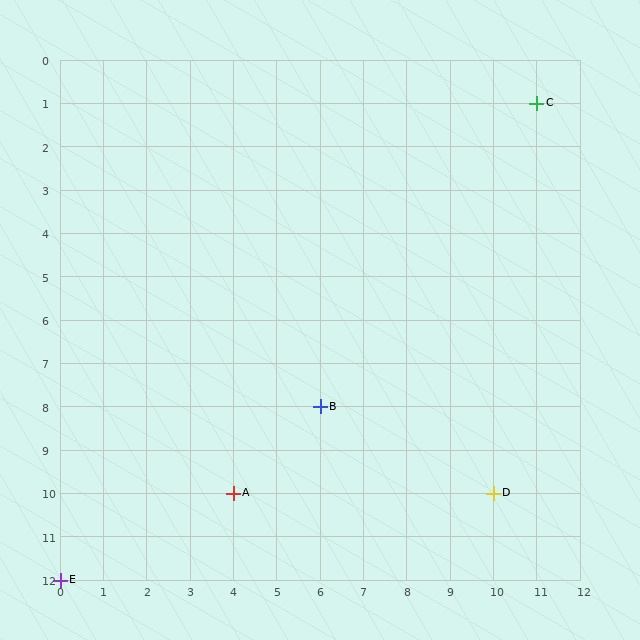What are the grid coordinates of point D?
Point D is at grid coordinates (10, 10).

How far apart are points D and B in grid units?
Points D and B are 4 columns and 2 rows apart (about 4.5 grid units diagonally).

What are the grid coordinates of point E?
Point E is at grid coordinates (0, 12).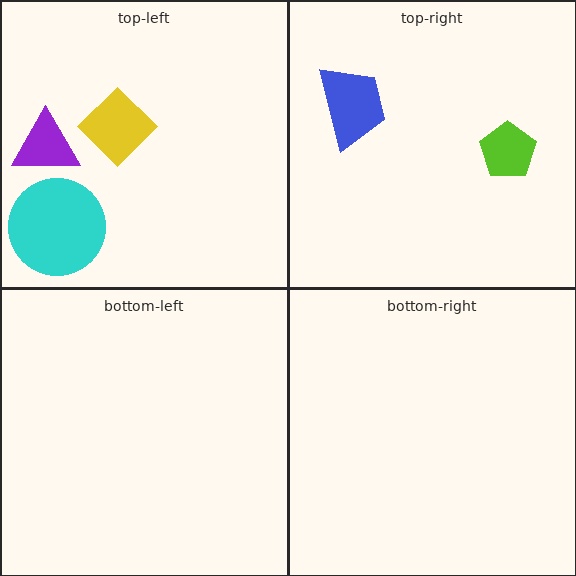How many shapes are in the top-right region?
2.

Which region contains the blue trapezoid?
The top-right region.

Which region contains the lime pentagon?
The top-right region.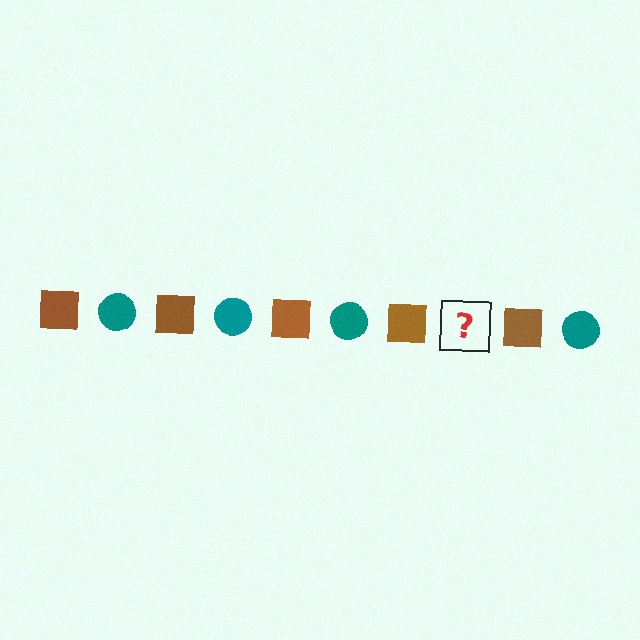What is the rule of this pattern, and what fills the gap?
The rule is that the pattern alternates between brown square and teal circle. The gap should be filled with a teal circle.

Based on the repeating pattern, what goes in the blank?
The blank should be a teal circle.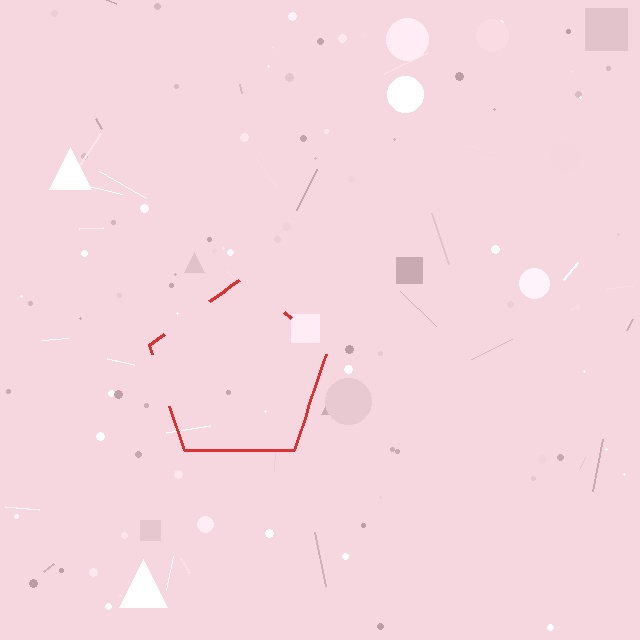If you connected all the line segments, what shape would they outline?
They would outline a pentagon.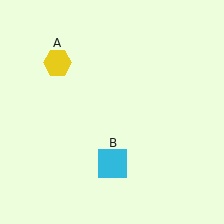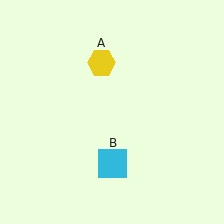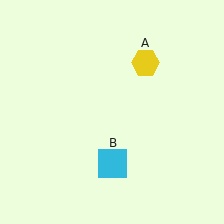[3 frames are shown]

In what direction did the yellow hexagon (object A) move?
The yellow hexagon (object A) moved right.